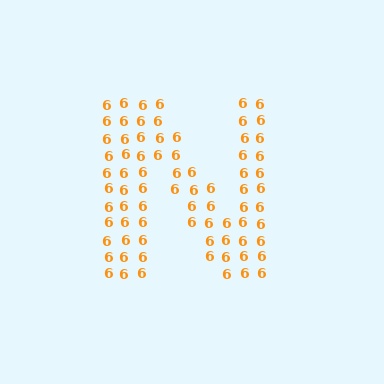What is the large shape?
The large shape is the letter N.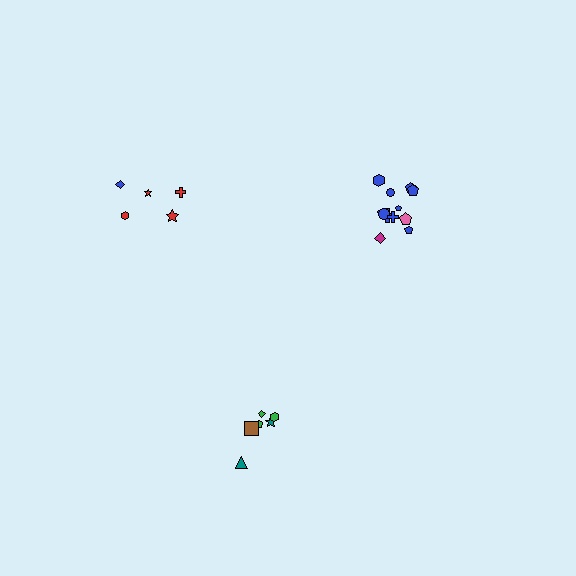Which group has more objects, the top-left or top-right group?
The top-right group.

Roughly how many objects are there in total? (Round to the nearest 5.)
Roughly 25 objects in total.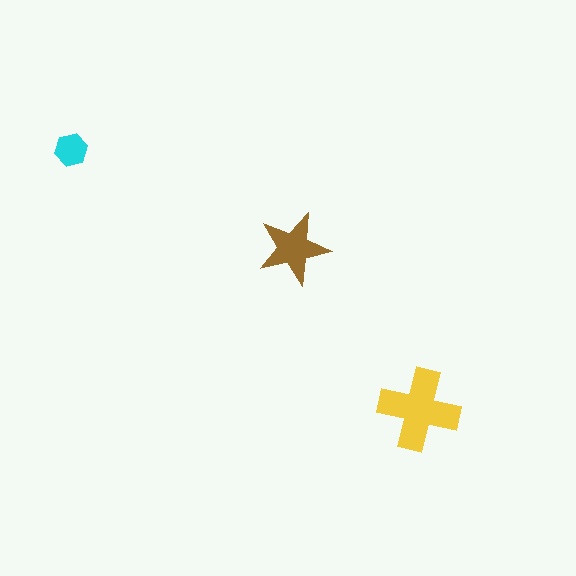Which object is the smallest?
The cyan hexagon.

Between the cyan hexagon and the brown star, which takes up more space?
The brown star.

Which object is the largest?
The yellow cross.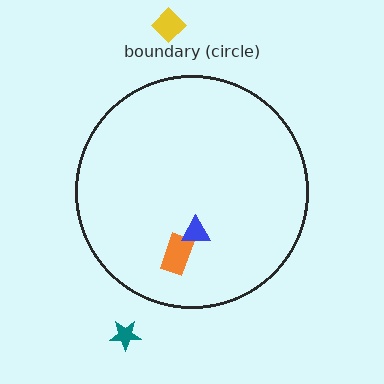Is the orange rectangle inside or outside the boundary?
Inside.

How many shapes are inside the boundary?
2 inside, 2 outside.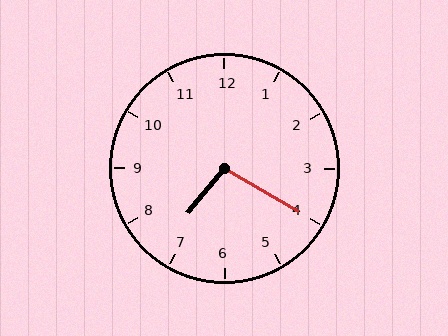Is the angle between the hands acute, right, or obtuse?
It is obtuse.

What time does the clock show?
7:20.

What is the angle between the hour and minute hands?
Approximately 100 degrees.